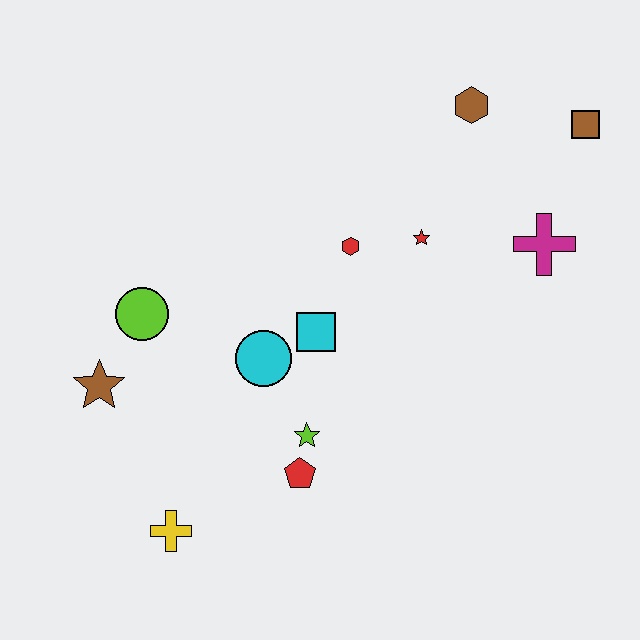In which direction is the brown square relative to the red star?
The brown square is to the right of the red star.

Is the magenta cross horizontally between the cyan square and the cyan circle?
No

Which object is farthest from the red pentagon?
The brown square is farthest from the red pentagon.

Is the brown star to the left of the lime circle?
Yes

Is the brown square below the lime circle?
No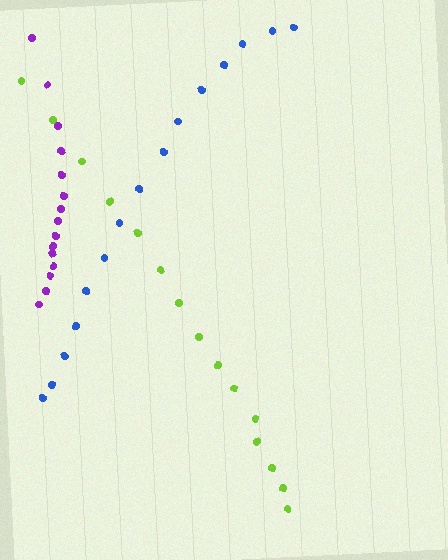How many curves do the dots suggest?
There are 3 distinct paths.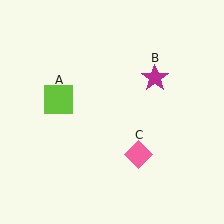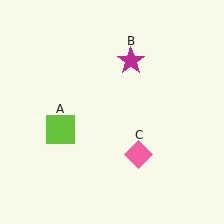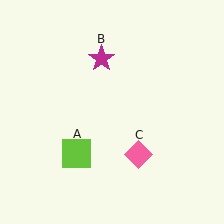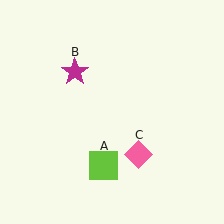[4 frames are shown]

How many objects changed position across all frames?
2 objects changed position: lime square (object A), magenta star (object B).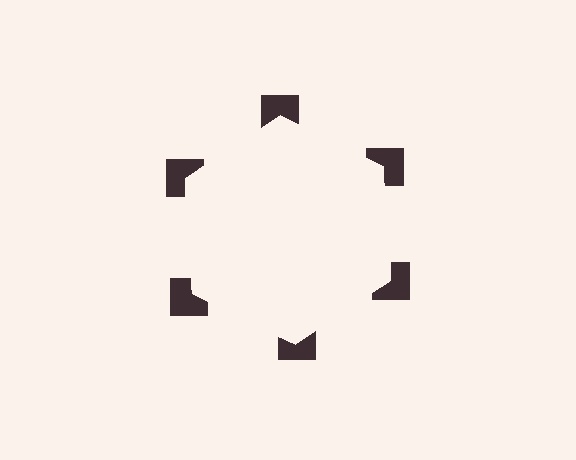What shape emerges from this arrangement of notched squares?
An illusory hexagon — its edges are inferred from the aligned wedge cuts in the notched squares, not physically drawn.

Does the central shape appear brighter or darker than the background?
It typically appears slightly brighter than the background, even though no actual brightness change is drawn.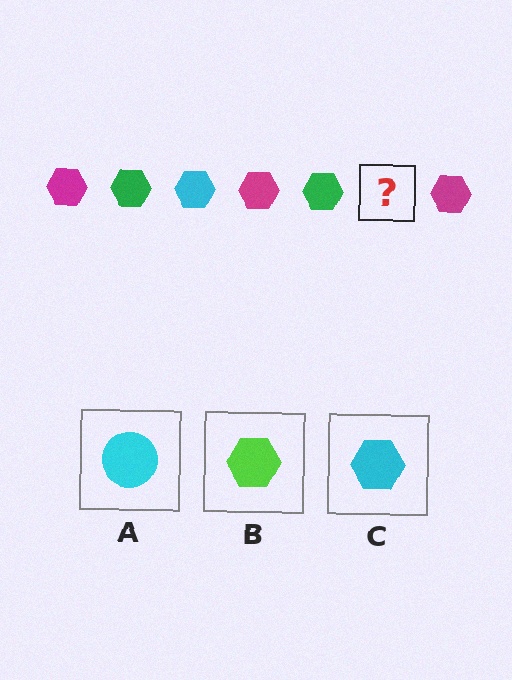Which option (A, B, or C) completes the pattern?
C.